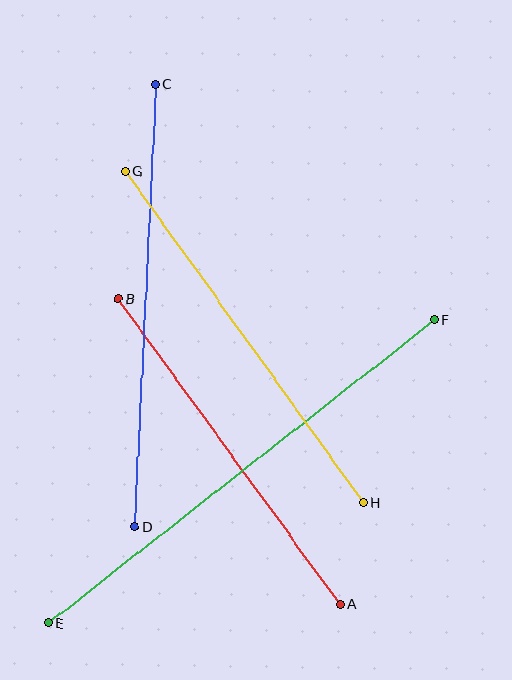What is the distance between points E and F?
The distance is approximately 491 pixels.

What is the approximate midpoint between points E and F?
The midpoint is at approximately (242, 472) pixels.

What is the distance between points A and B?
The distance is approximately 377 pixels.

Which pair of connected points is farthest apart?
Points E and F are farthest apart.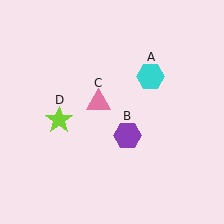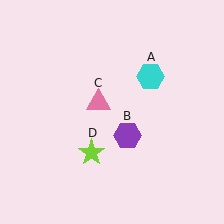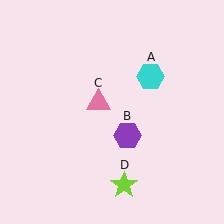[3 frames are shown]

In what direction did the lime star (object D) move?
The lime star (object D) moved down and to the right.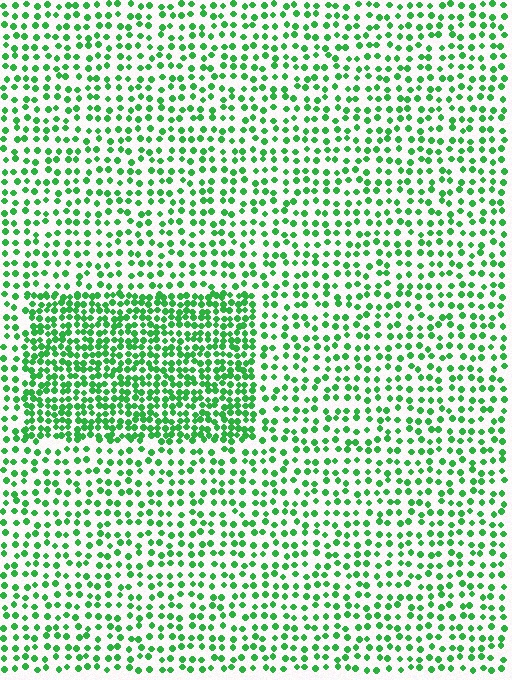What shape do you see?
I see a rectangle.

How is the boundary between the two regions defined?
The boundary is defined by a change in element density (approximately 2.0x ratio). All elements are the same color, size, and shape.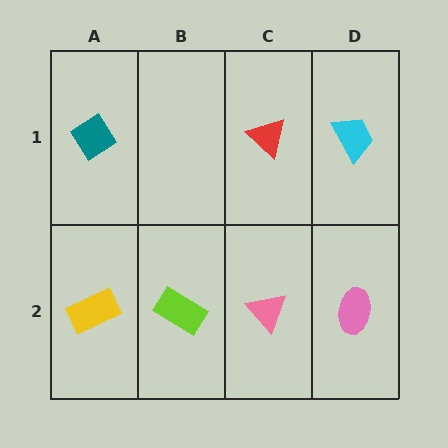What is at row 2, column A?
A yellow rectangle.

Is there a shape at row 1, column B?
No, that cell is empty.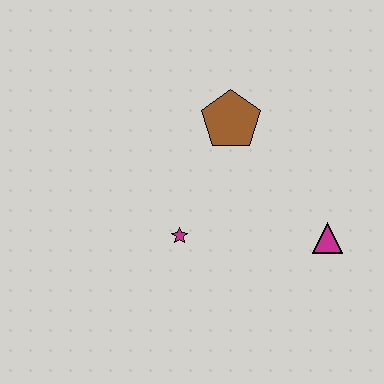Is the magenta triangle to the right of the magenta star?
Yes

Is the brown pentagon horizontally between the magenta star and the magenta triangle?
Yes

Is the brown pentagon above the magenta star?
Yes